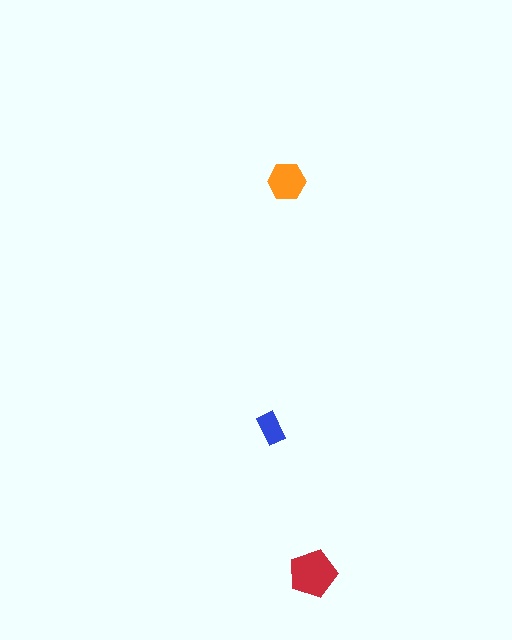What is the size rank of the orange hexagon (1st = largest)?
2nd.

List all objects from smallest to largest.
The blue rectangle, the orange hexagon, the red pentagon.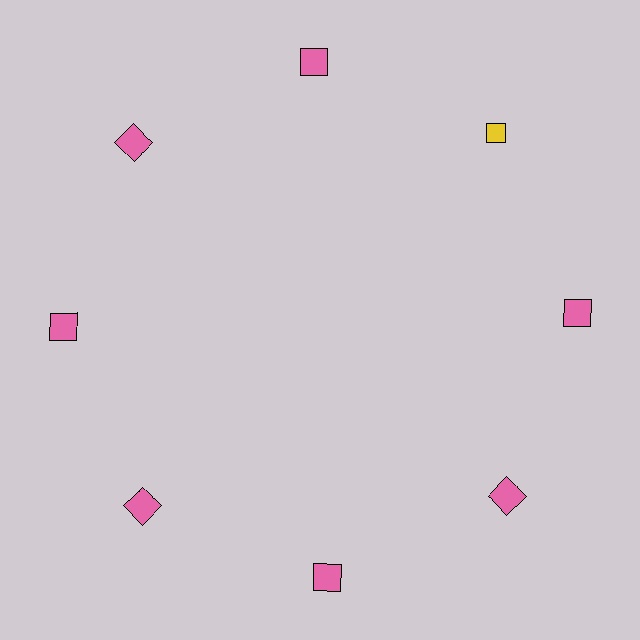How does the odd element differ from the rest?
It differs in both color (yellow instead of pink) and shape (diamond instead of square).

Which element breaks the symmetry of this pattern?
The yellow diamond at roughly the 2 o'clock position breaks the symmetry. All other shapes are pink squares.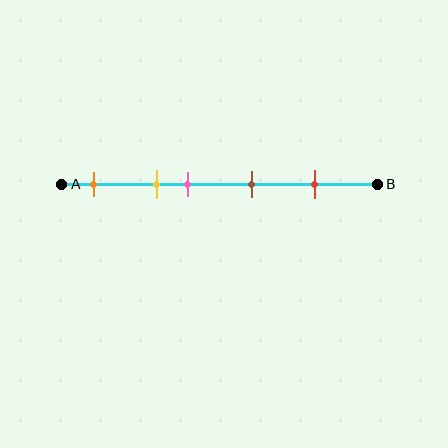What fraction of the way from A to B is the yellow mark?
The yellow mark is approximately 30% (0.3) of the way from A to B.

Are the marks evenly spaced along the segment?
No, the marks are not evenly spaced.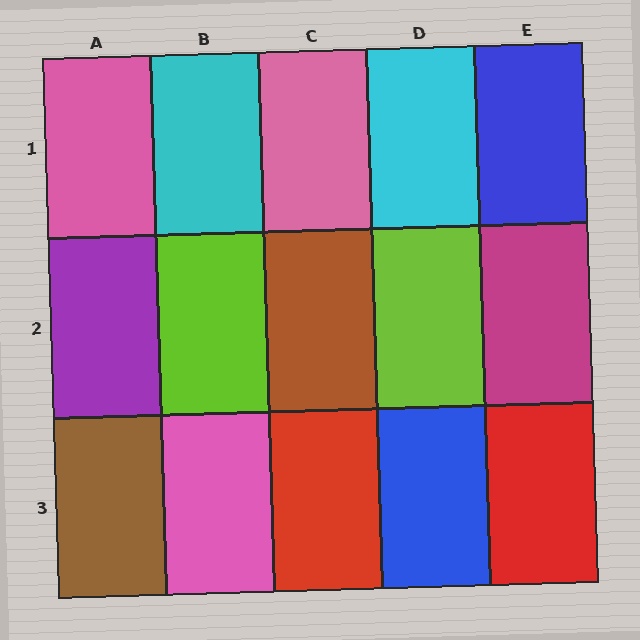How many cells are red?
2 cells are red.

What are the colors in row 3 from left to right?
Brown, pink, red, blue, red.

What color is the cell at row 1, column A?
Pink.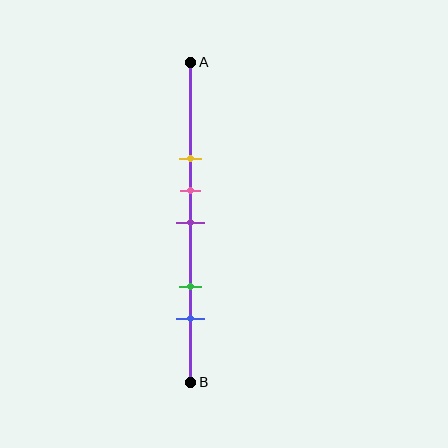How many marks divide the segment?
There are 5 marks dividing the segment.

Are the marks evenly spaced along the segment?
No, the marks are not evenly spaced.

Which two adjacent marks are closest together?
The pink and purple marks are the closest adjacent pair.